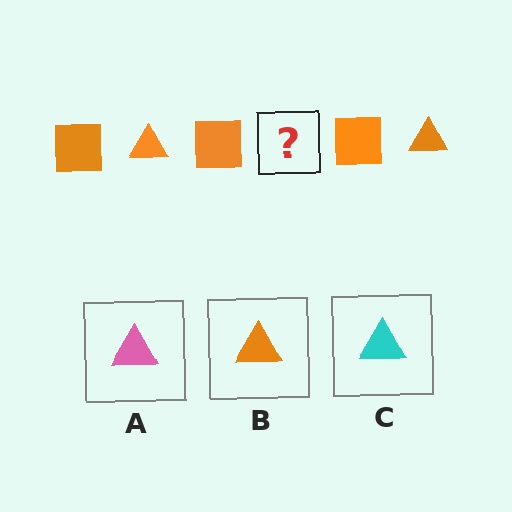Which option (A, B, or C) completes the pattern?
B.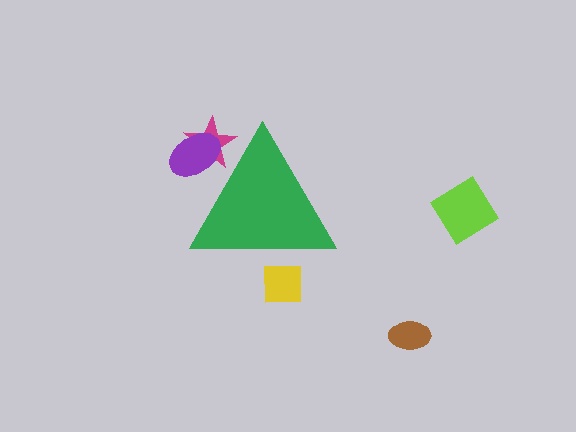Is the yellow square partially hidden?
Yes, the yellow square is partially hidden behind the green triangle.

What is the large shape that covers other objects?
A green triangle.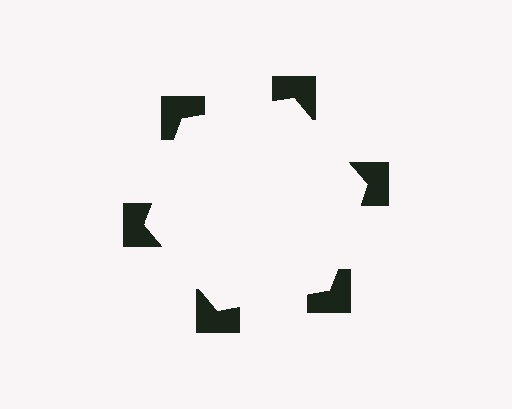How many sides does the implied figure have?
6 sides.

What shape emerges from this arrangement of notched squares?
An illusory hexagon — its edges are inferred from the aligned wedge cuts in the notched squares, not physically drawn.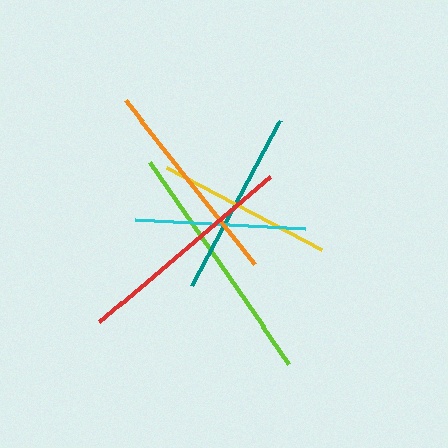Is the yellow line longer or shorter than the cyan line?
The yellow line is longer than the cyan line.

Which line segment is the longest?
The lime line is the longest at approximately 245 pixels.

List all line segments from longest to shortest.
From longest to shortest: lime, red, orange, teal, yellow, cyan.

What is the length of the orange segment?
The orange segment is approximately 209 pixels long.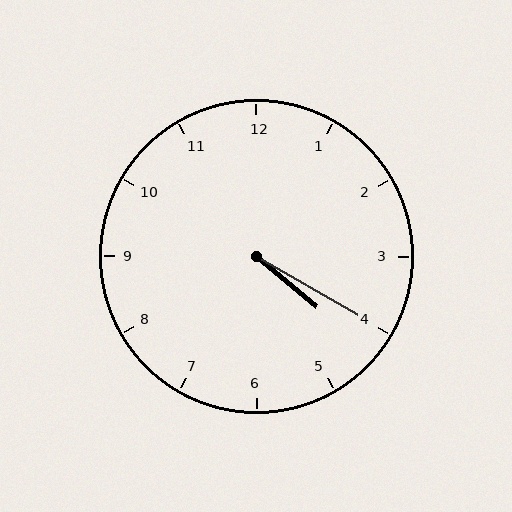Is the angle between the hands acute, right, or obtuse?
It is acute.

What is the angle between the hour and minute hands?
Approximately 10 degrees.